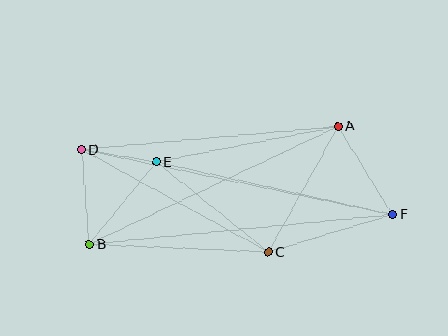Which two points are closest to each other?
Points D and E are closest to each other.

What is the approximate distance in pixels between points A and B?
The distance between A and B is approximately 275 pixels.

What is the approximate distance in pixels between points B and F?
The distance between B and F is approximately 305 pixels.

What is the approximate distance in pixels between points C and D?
The distance between C and D is approximately 213 pixels.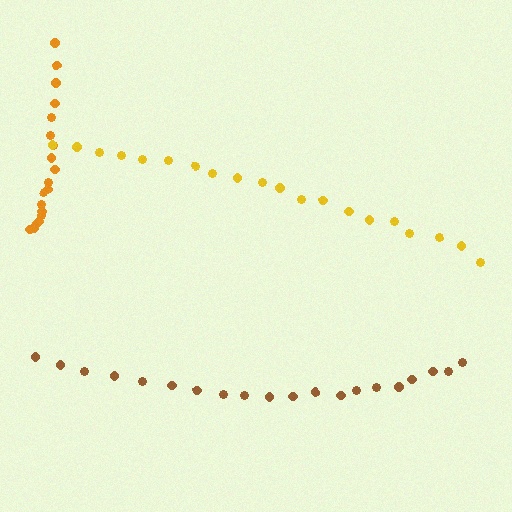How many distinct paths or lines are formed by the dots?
There are 3 distinct paths.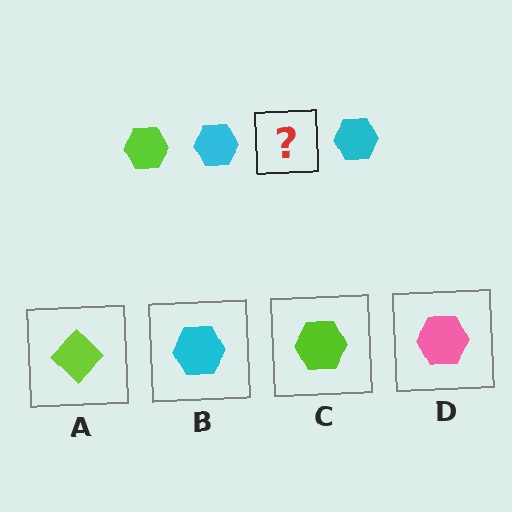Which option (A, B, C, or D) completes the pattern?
C.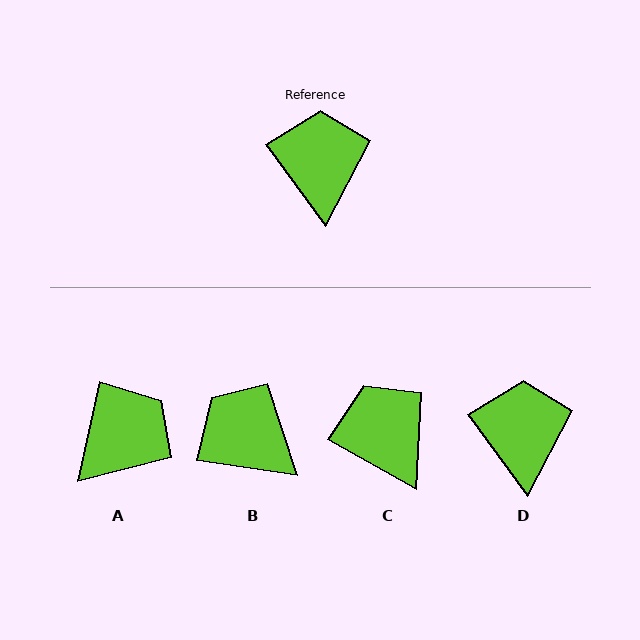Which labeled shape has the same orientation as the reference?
D.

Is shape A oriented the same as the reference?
No, it is off by about 49 degrees.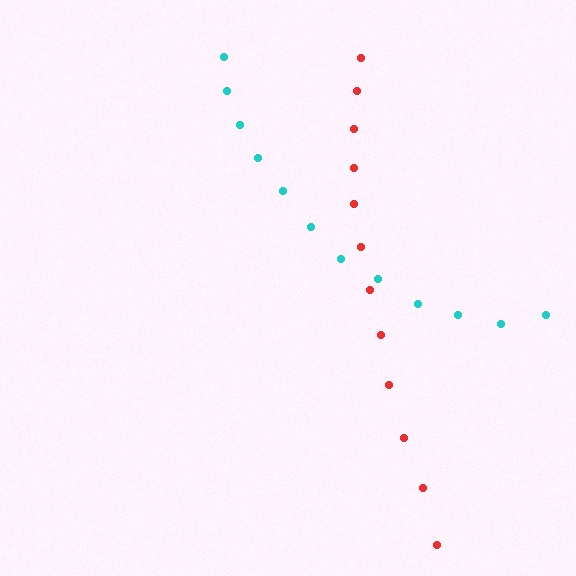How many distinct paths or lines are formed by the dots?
There are 2 distinct paths.